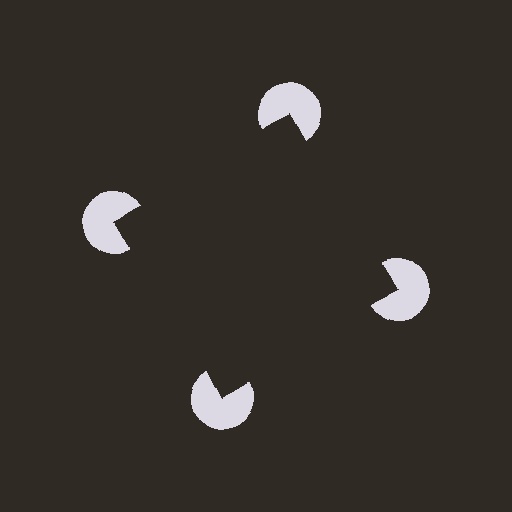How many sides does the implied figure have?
4 sides.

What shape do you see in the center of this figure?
An illusory square — its edges are inferred from the aligned wedge cuts in the pac-man discs, not physically drawn.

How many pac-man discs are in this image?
There are 4 — one at each vertex of the illusory square.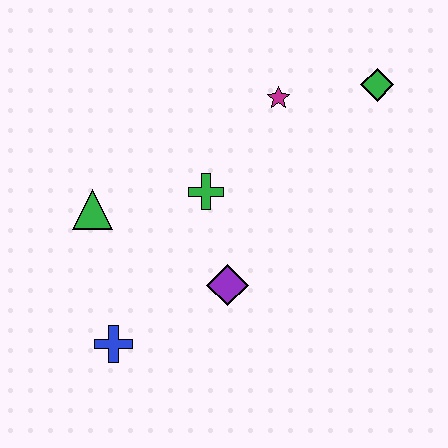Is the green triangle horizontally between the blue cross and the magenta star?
No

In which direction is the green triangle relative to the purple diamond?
The green triangle is to the left of the purple diamond.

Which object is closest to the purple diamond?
The green cross is closest to the purple diamond.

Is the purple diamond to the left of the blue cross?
No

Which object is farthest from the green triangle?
The green diamond is farthest from the green triangle.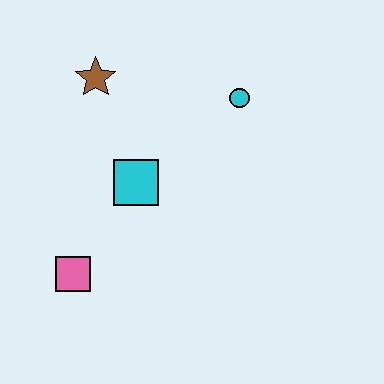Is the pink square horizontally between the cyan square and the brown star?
No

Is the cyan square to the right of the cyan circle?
No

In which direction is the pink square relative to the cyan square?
The pink square is below the cyan square.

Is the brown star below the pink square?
No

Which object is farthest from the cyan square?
The cyan circle is farthest from the cyan square.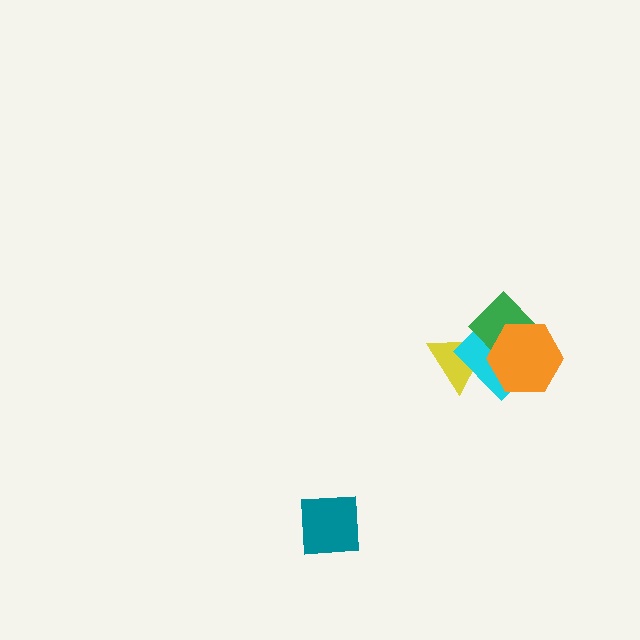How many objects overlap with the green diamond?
3 objects overlap with the green diamond.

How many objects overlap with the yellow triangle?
3 objects overlap with the yellow triangle.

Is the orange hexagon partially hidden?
No, no other shape covers it.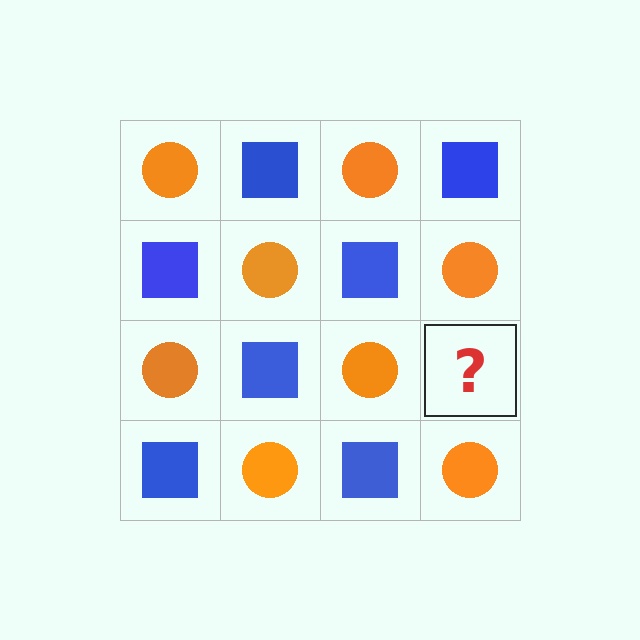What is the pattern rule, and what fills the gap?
The rule is that it alternates orange circle and blue square in a checkerboard pattern. The gap should be filled with a blue square.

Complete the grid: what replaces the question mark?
The question mark should be replaced with a blue square.